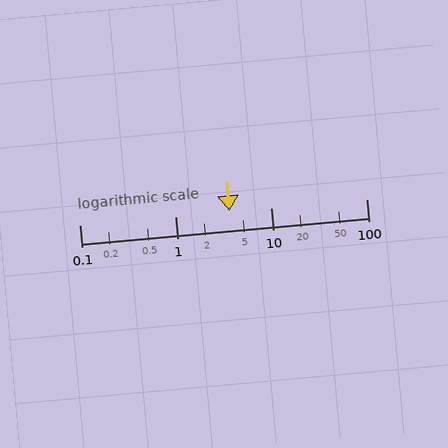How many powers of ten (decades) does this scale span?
The scale spans 3 decades, from 0.1 to 100.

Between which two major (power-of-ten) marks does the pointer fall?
The pointer is between 1 and 10.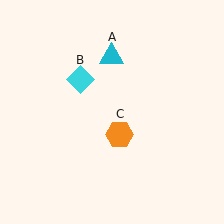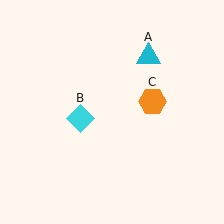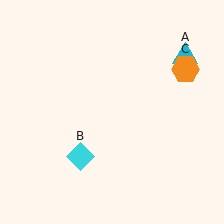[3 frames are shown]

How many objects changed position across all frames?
3 objects changed position: cyan triangle (object A), cyan diamond (object B), orange hexagon (object C).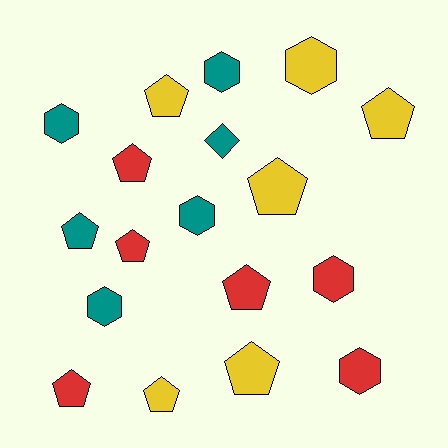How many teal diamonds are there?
There is 1 teal diamond.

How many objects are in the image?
There are 18 objects.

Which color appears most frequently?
Red, with 6 objects.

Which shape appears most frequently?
Pentagon, with 10 objects.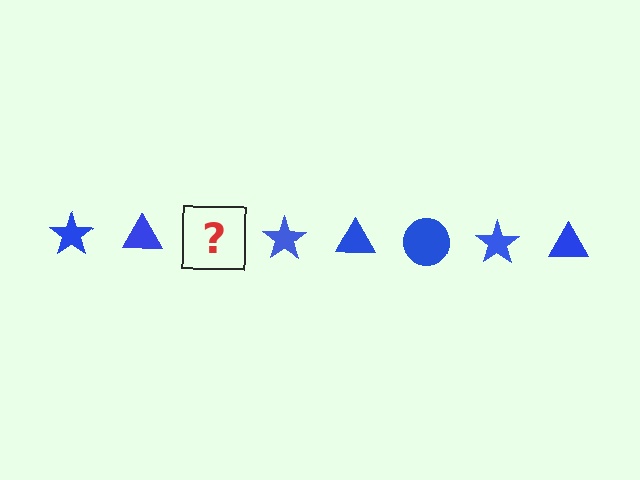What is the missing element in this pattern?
The missing element is a blue circle.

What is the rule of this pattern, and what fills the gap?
The rule is that the pattern cycles through star, triangle, circle shapes in blue. The gap should be filled with a blue circle.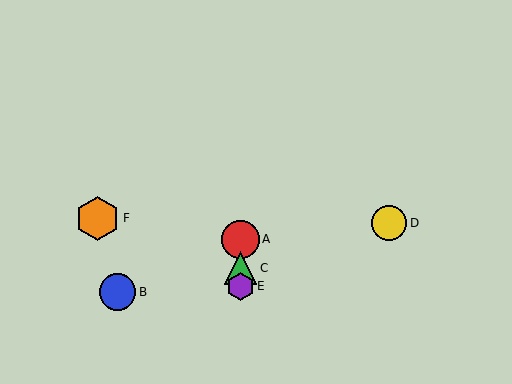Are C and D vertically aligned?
No, C is at x≈241 and D is at x≈389.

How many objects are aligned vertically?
3 objects (A, C, E) are aligned vertically.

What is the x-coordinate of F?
Object F is at x≈98.